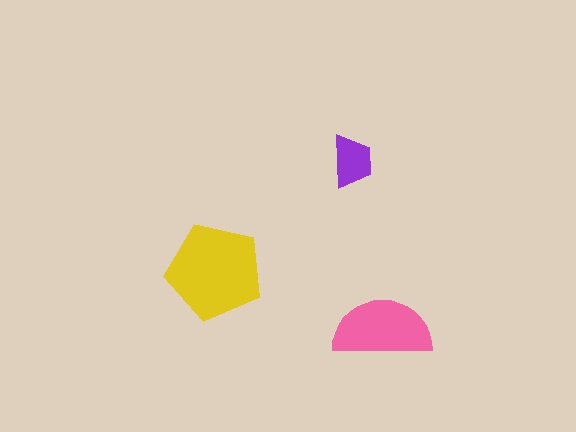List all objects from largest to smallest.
The yellow pentagon, the pink semicircle, the purple trapezoid.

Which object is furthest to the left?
The yellow pentagon is leftmost.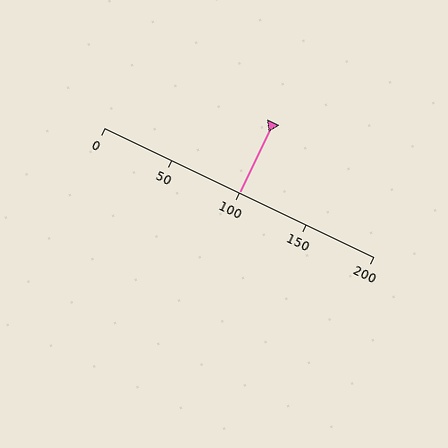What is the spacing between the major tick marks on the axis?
The major ticks are spaced 50 apart.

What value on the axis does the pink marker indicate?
The marker indicates approximately 100.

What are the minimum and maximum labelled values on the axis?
The axis runs from 0 to 200.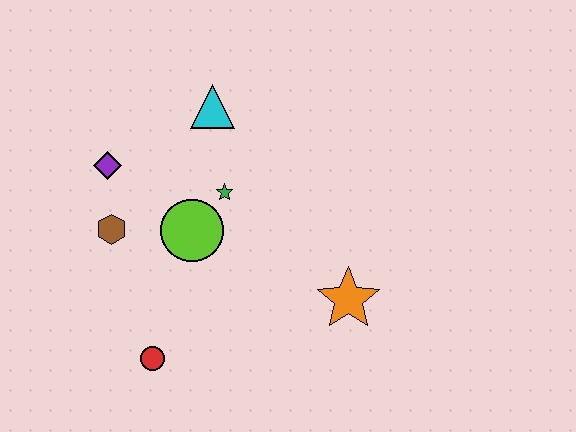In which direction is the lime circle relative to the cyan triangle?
The lime circle is below the cyan triangle.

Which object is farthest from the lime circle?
The orange star is farthest from the lime circle.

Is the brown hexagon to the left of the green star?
Yes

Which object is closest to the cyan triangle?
The green star is closest to the cyan triangle.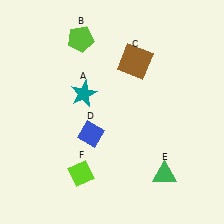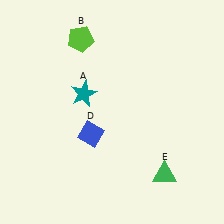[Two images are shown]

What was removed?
The lime diamond (F), the brown square (C) were removed in Image 2.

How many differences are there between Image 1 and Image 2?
There are 2 differences between the two images.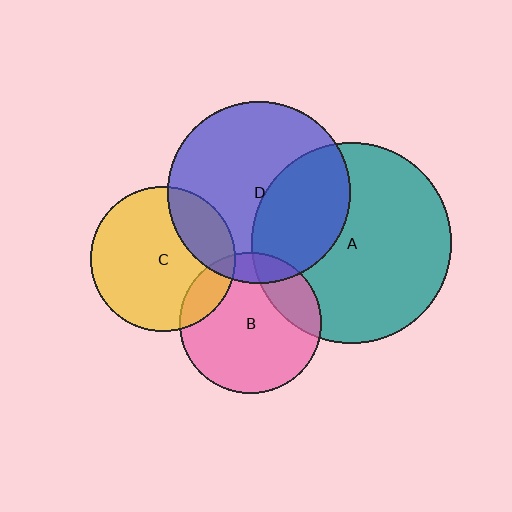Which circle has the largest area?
Circle A (teal).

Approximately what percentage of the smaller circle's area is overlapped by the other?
Approximately 15%.